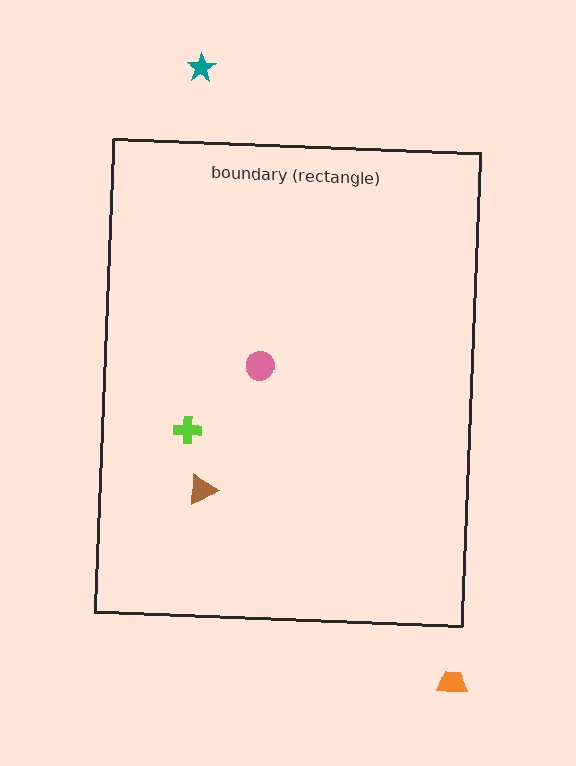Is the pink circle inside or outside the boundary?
Inside.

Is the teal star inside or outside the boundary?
Outside.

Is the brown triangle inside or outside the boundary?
Inside.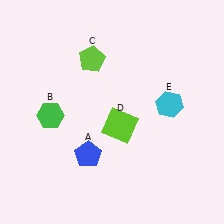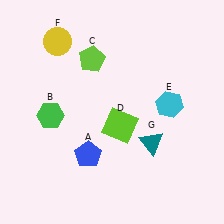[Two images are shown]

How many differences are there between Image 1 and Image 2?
There are 2 differences between the two images.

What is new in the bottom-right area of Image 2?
A teal triangle (G) was added in the bottom-right area of Image 2.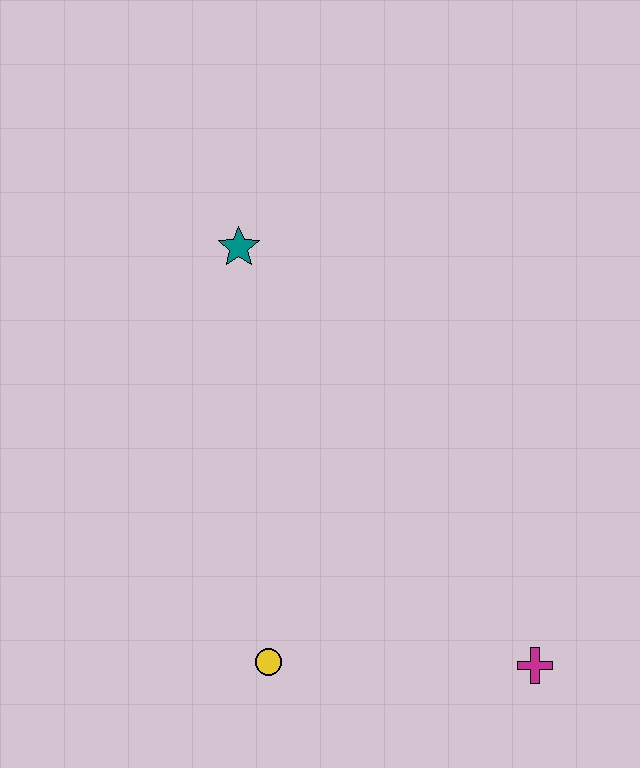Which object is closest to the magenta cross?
The yellow circle is closest to the magenta cross.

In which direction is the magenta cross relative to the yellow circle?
The magenta cross is to the right of the yellow circle.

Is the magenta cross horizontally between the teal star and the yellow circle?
No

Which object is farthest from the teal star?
The magenta cross is farthest from the teal star.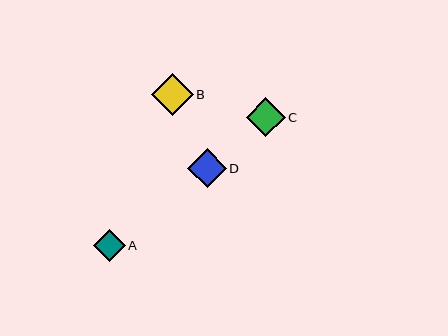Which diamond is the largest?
Diamond B is the largest with a size of approximately 42 pixels.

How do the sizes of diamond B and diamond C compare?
Diamond B and diamond C are approximately the same size.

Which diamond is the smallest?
Diamond A is the smallest with a size of approximately 32 pixels.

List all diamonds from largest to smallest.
From largest to smallest: B, C, D, A.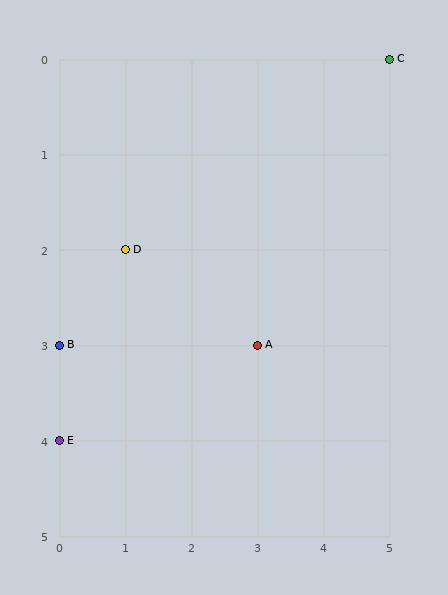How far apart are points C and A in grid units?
Points C and A are 2 columns and 3 rows apart (about 3.6 grid units diagonally).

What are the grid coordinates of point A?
Point A is at grid coordinates (3, 3).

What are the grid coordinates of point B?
Point B is at grid coordinates (0, 3).